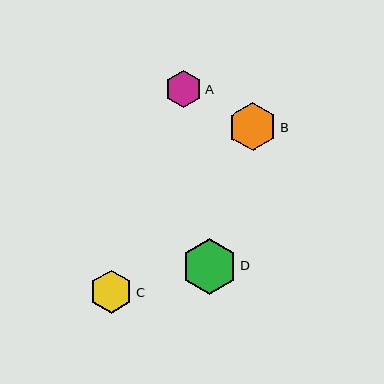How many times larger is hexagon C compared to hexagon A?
Hexagon C is approximately 1.2 times the size of hexagon A.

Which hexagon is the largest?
Hexagon D is the largest with a size of approximately 56 pixels.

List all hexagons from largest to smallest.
From largest to smallest: D, B, C, A.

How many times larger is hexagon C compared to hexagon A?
Hexagon C is approximately 1.2 times the size of hexagon A.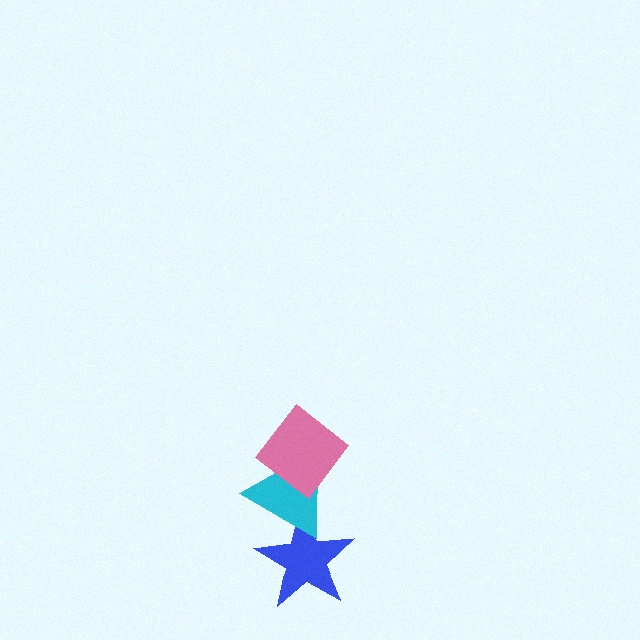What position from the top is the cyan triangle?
The cyan triangle is 2nd from the top.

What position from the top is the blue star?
The blue star is 3rd from the top.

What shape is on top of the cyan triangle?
The pink diamond is on top of the cyan triangle.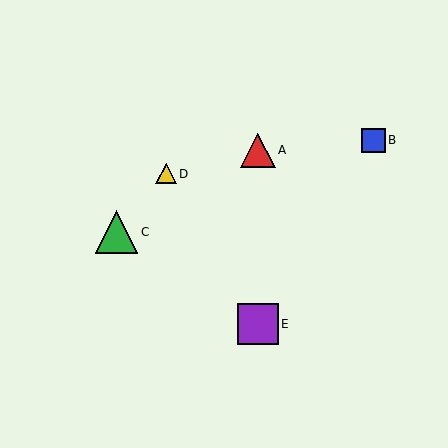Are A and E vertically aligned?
Yes, both are at x≈258.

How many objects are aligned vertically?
2 objects (A, E) are aligned vertically.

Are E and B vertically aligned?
No, E is at x≈258 and B is at x≈374.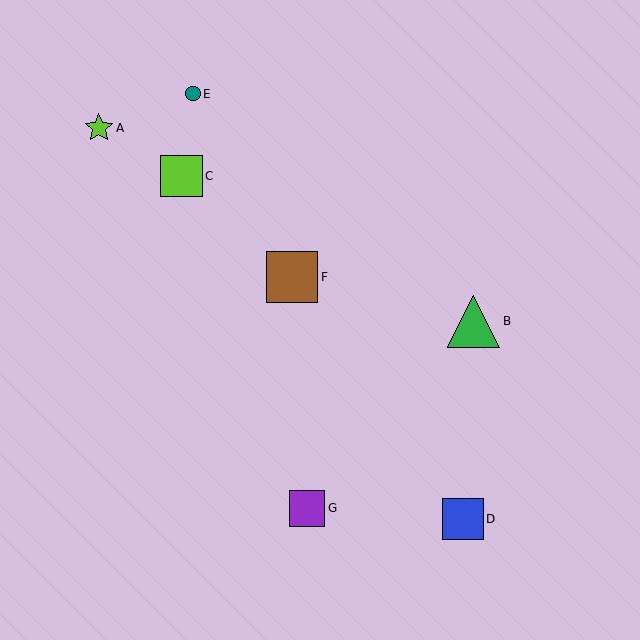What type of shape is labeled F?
Shape F is a brown square.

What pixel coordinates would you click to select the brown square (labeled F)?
Click at (292, 277) to select the brown square F.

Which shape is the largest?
The green triangle (labeled B) is the largest.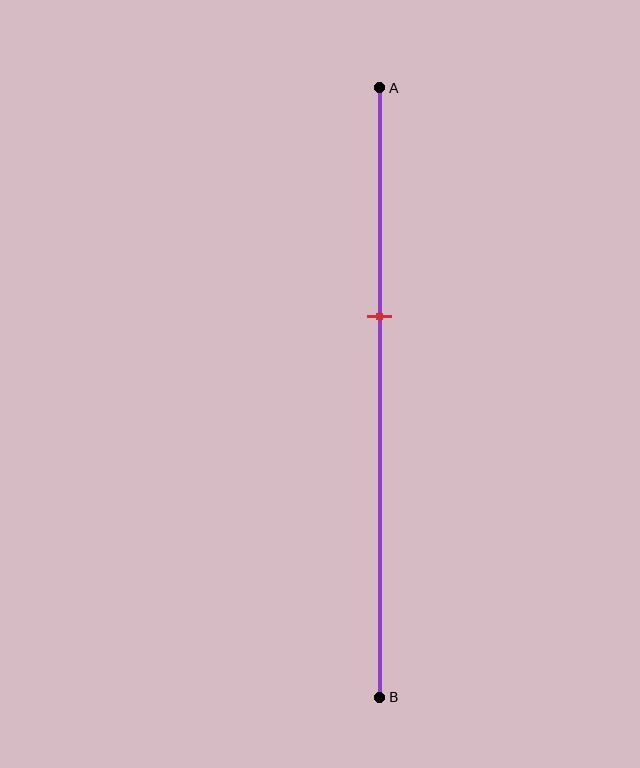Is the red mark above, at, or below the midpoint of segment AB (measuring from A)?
The red mark is above the midpoint of segment AB.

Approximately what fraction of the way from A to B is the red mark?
The red mark is approximately 35% of the way from A to B.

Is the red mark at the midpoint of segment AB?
No, the mark is at about 35% from A, not at the 50% midpoint.